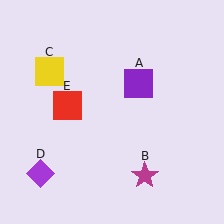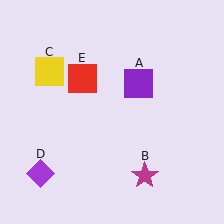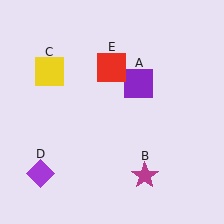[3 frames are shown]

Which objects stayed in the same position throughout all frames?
Purple square (object A) and magenta star (object B) and yellow square (object C) and purple diamond (object D) remained stationary.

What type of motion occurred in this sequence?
The red square (object E) rotated clockwise around the center of the scene.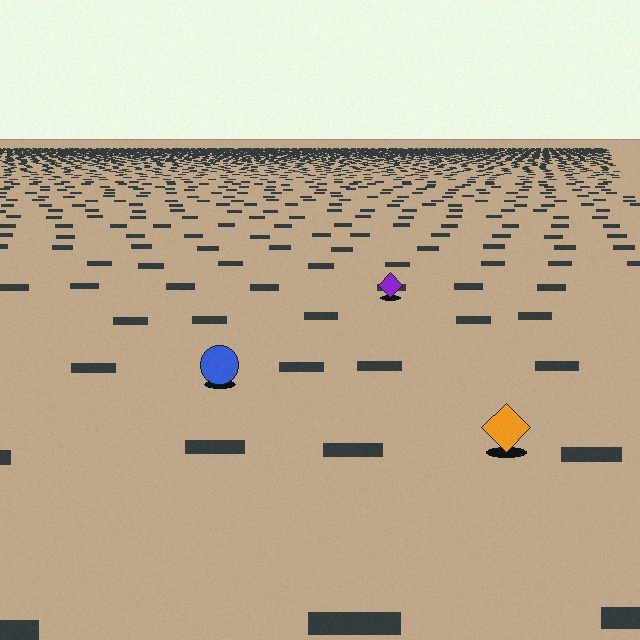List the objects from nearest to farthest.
From nearest to farthest: the orange diamond, the blue circle, the purple diamond.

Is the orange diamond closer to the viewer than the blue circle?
Yes. The orange diamond is closer — you can tell from the texture gradient: the ground texture is coarser near it.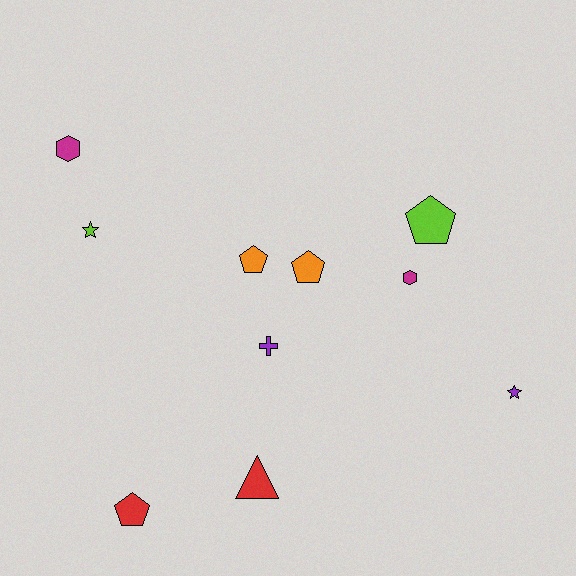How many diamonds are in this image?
There are no diamonds.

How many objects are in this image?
There are 10 objects.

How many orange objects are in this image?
There are 2 orange objects.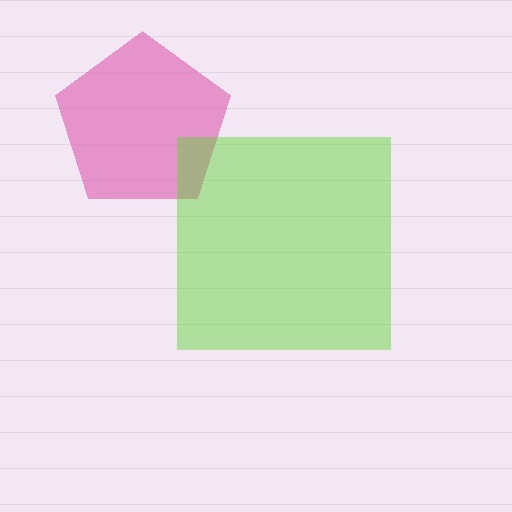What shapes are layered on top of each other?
The layered shapes are: a pink pentagon, a lime square.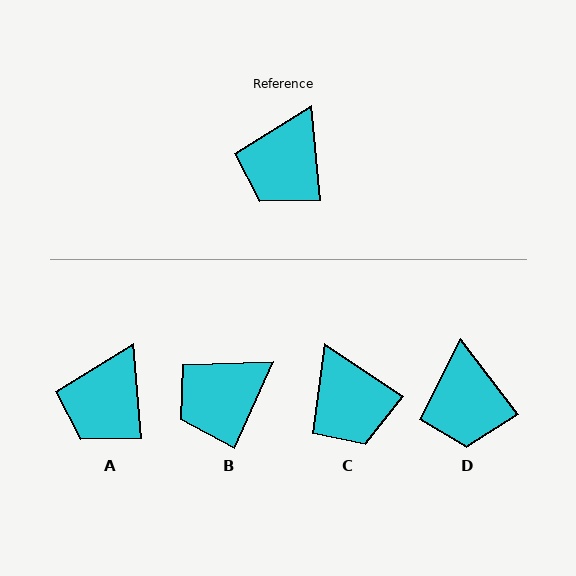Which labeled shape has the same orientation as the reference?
A.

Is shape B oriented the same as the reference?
No, it is off by about 30 degrees.